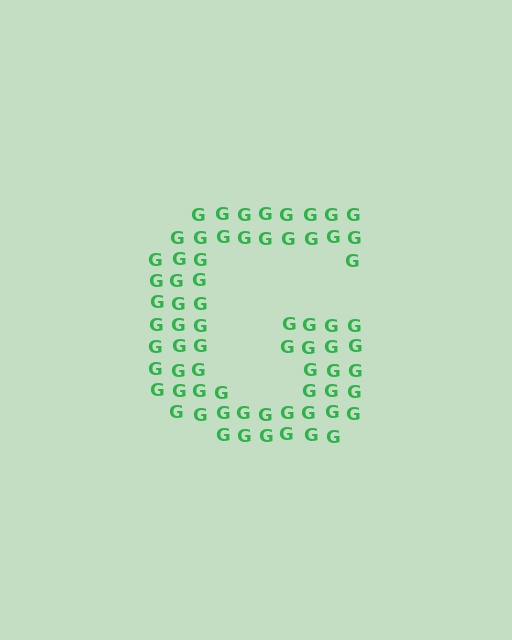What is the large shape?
The large shape is the letter G.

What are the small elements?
The small elements are letter G's.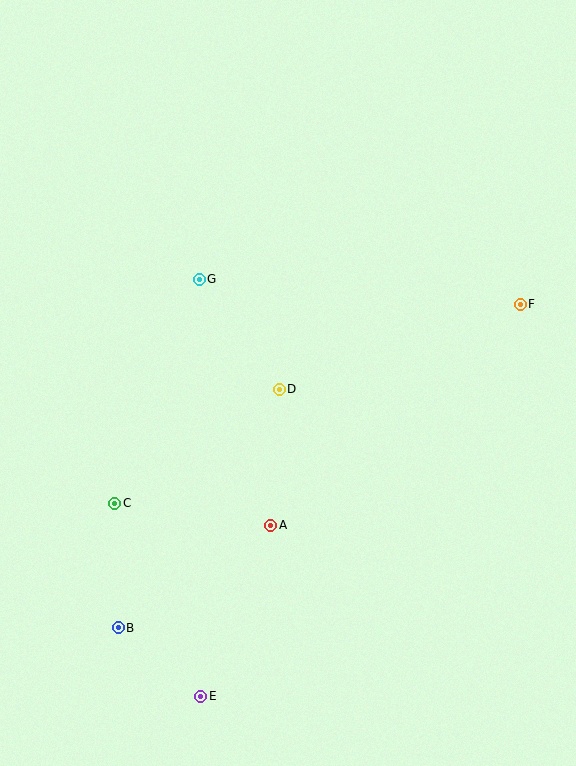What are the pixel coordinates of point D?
Point D is at (279, 389).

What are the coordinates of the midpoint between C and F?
The midpoint between C and F is at (317, 404).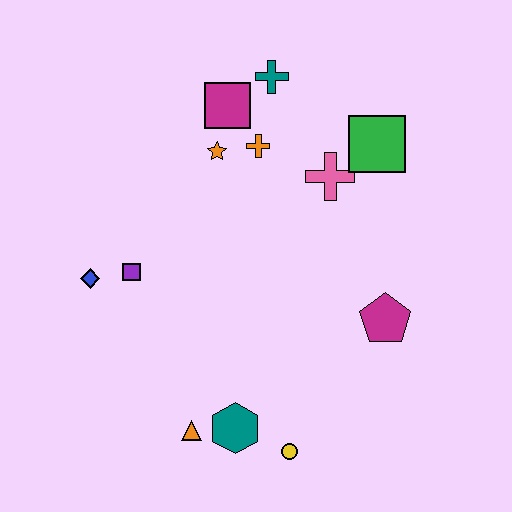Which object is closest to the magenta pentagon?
The pink cross is closest to the magenta pentagon.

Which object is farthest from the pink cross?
The orange triangle is farthest from the pink cross.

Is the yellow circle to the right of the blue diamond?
Yes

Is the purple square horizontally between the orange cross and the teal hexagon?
No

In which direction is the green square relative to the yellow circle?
The green square is above the yellow circle.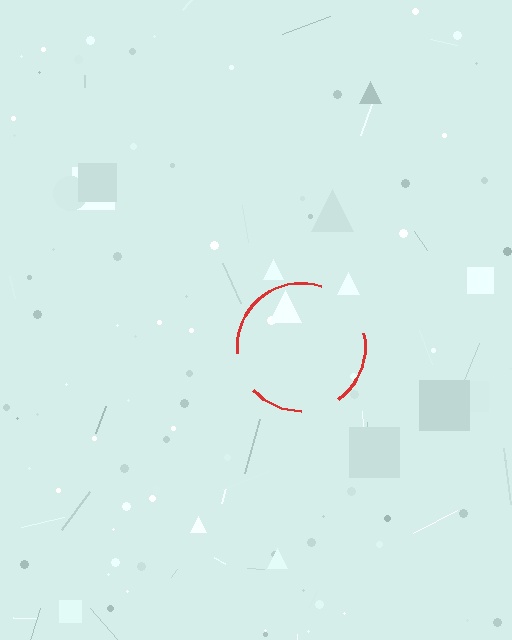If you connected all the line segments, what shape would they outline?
They would outline a circle.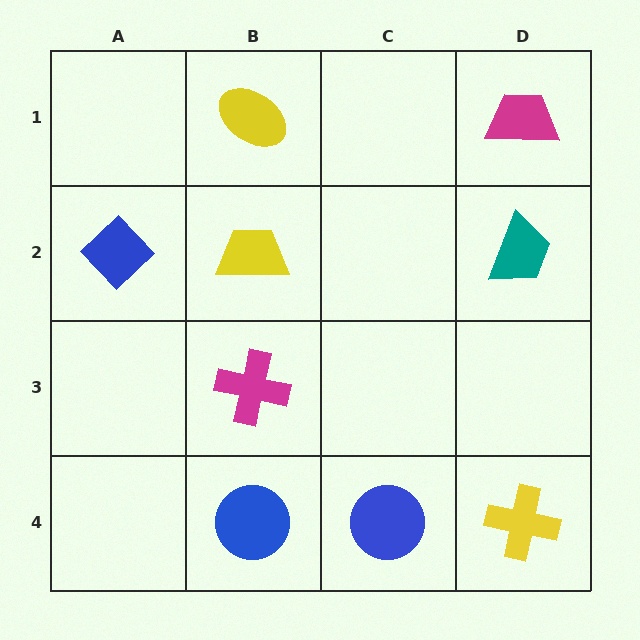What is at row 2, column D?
A teal trapezoid.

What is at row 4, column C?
A blue circle.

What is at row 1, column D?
A magenta trapezoid.